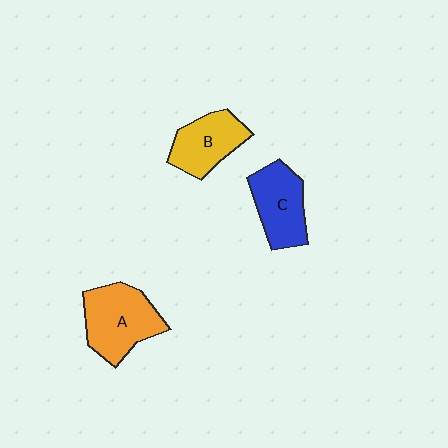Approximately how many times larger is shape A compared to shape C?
Approximately 1.2 times.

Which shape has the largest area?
Shape A (orange).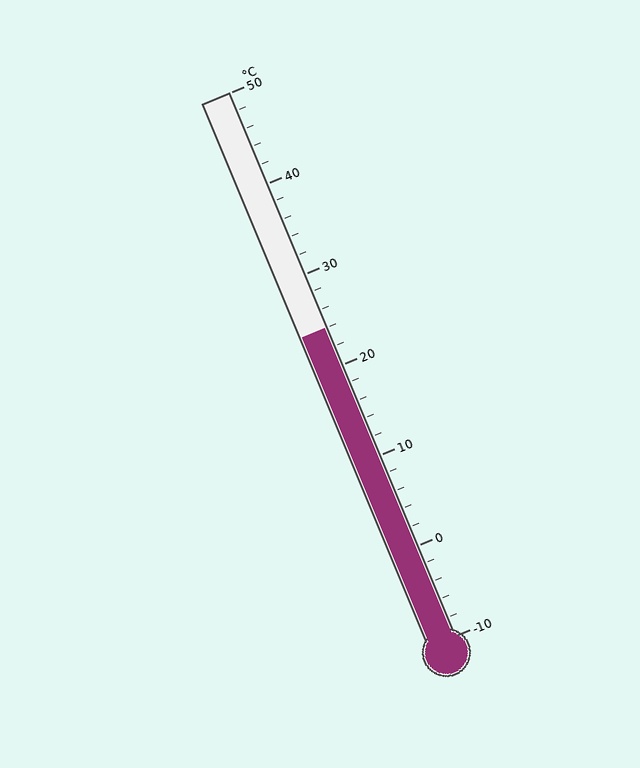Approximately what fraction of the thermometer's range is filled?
The thermometer is filled to approximately 55% of its range.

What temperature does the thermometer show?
The thermometer shows approximately 24°C.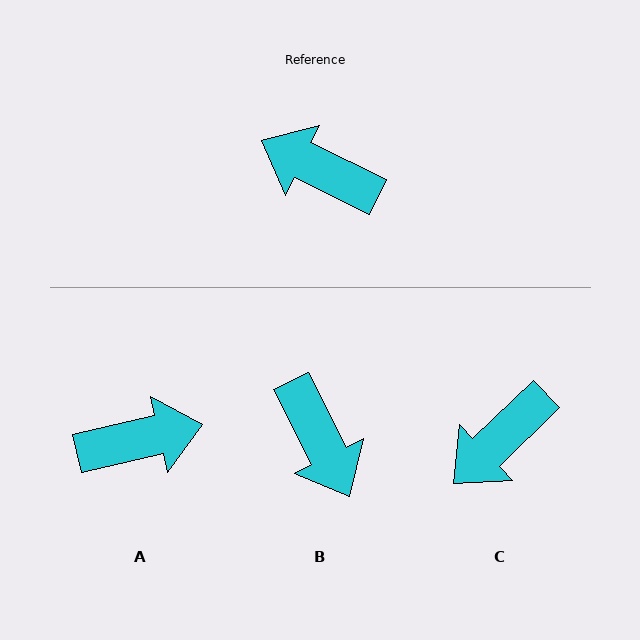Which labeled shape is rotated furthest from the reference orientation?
B, about 143 degrees away.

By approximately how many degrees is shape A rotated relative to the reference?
Approximately 141 degrees clockwise.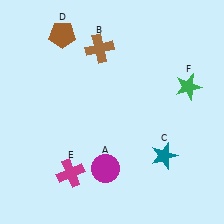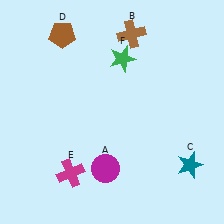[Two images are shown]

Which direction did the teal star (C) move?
The teal star (C) moved right.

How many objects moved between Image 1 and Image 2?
3 objects moved between the two images.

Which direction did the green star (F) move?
The green star (F) moved left.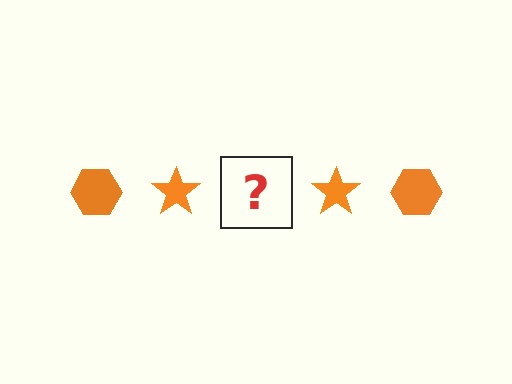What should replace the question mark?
The question mark should be replaced with an orange hexagon.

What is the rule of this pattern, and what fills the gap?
The rule is that the pattern cycles through hexagon, star shapes in orange. The gap should be filled with an orange hexagon.